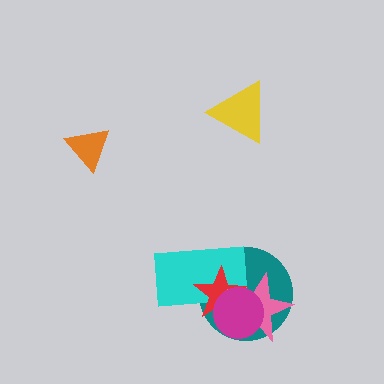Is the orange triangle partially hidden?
No, no other shape covers it.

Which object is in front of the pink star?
The magenta circle is in front of the pink star.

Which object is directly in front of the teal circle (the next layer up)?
The cyan rectangle is directly in front of the teal circle.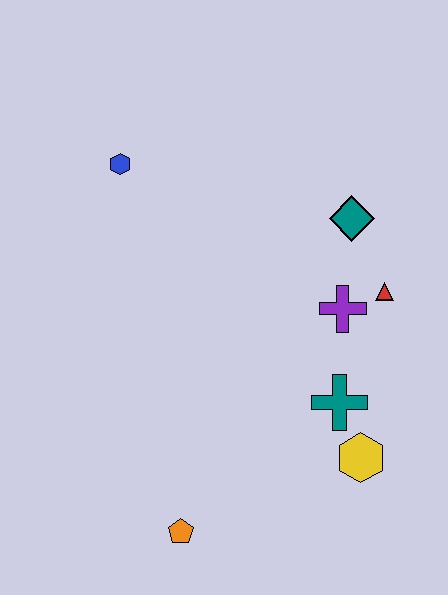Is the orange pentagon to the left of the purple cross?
Yes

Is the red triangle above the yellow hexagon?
Yes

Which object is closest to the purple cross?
The red triangle is closest to the purple cross.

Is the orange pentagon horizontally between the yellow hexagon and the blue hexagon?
Yes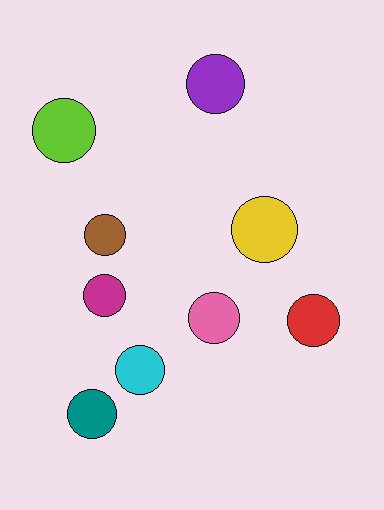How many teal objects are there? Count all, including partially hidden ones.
There is 1 teal object.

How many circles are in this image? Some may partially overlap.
There are 9 circles.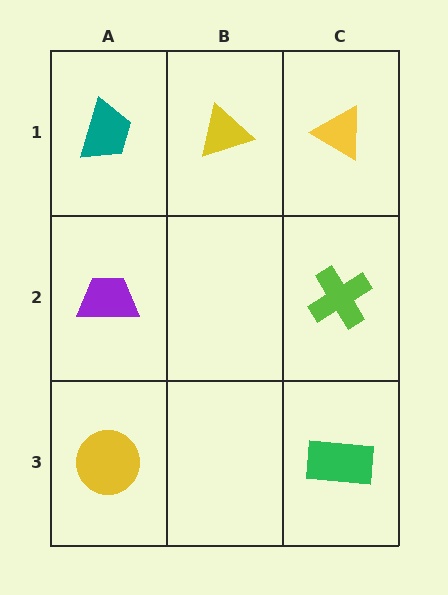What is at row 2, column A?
A purple trapezoid.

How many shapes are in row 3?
2 shapes.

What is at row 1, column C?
A yellow triangle.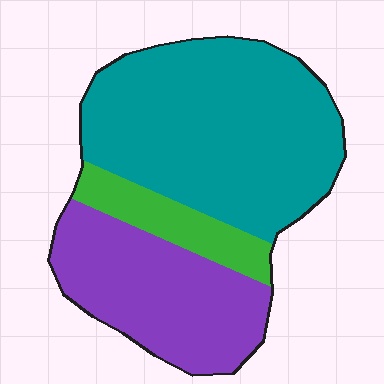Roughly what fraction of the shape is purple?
Purple covers around 30% of the shape.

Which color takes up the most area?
Teal, at roughly 55%.